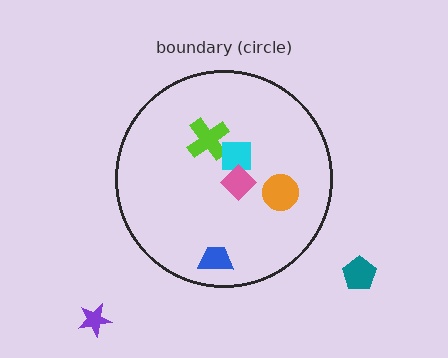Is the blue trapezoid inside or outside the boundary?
Inside.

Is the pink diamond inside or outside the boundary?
Inside.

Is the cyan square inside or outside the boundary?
Inside.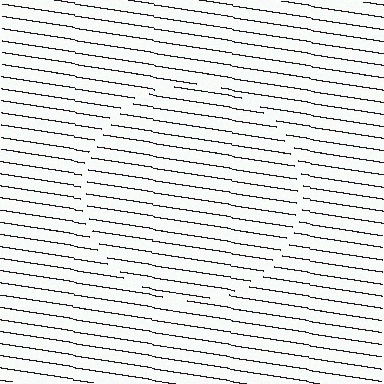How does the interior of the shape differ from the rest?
The interior of the shape contains the same grating, shifted by half a period — the contour is defined by the phase discontinuity where line-ends from the inner and outer gratings abut.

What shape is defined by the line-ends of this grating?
An illusory circle. The interior of the shape contains the same grating, shifted by half a period — the contour is defined by the phase discontinuity where line-ends from the inner and outer gratings abut.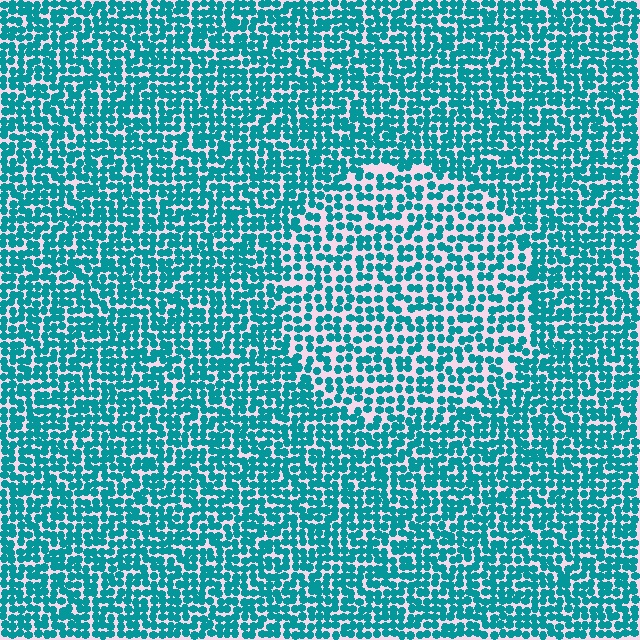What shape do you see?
I see a circle.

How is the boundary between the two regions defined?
The boundary is defined by a change in element density (approximately 1.5x ratio). All elements are the same color, size, and shape.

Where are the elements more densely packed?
The elements are more densely packed outside the circle boundary.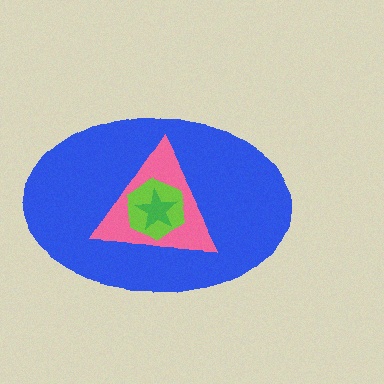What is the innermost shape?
The green star.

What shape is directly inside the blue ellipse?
The pink triangle.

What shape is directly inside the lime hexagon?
The green star.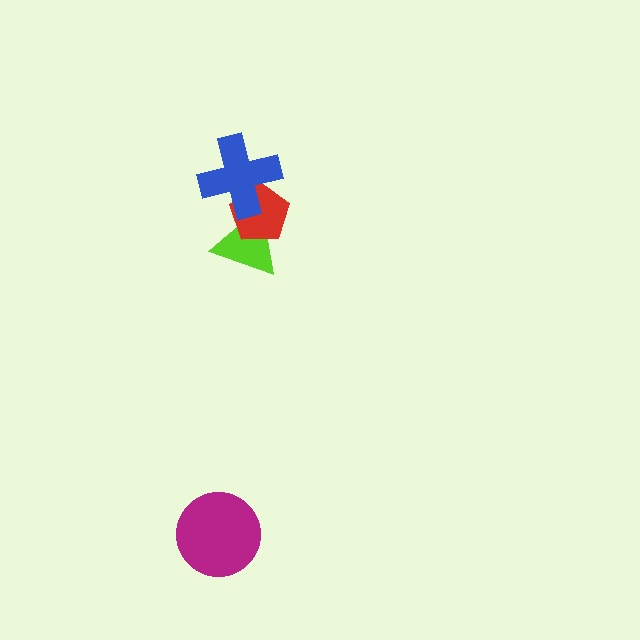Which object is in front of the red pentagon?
The blue cross is in front of the red pentagon.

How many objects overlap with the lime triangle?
2 objects overlap with the lime triangle.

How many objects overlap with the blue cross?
2 objects overlap with the blue cross.